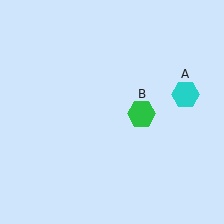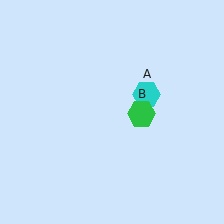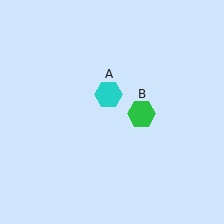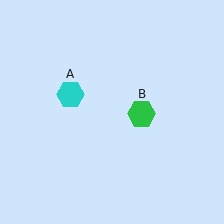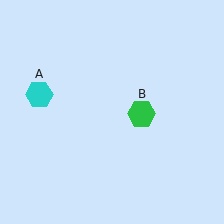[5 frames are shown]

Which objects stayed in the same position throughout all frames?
Green hexagon (object B) remained stationary.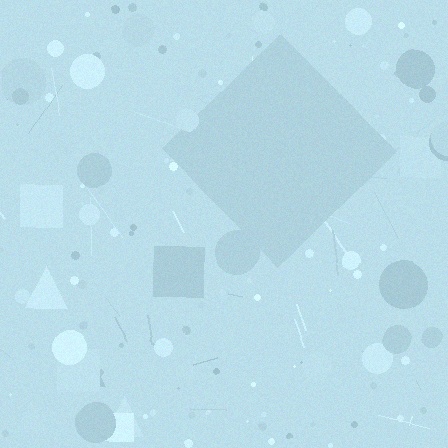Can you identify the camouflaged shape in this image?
The camouflaged shape is a diamond.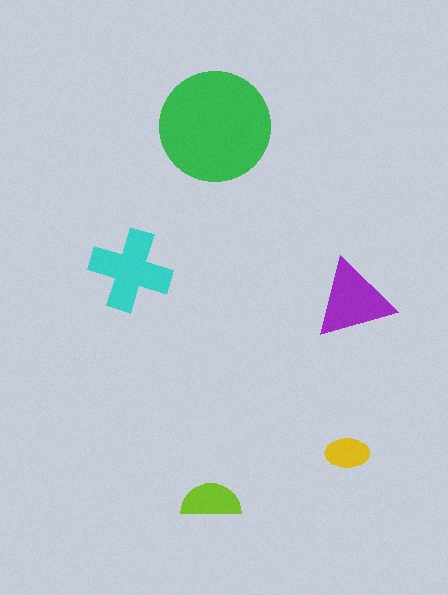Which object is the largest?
The green circle.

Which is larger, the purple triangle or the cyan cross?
The cyan cross.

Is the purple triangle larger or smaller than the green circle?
Smaller.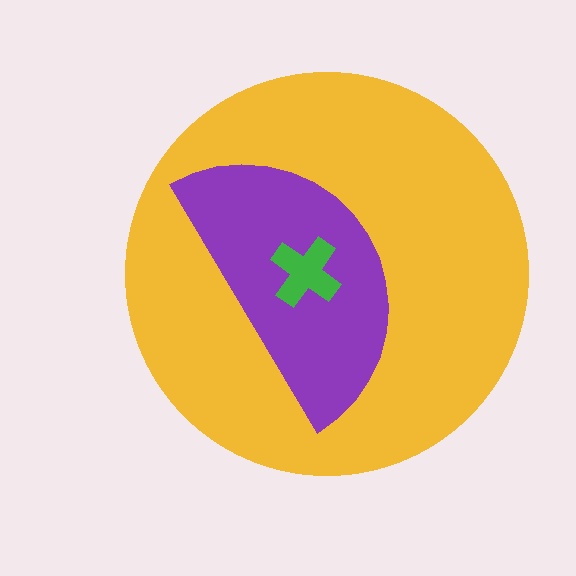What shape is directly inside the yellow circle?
The purple semicircle.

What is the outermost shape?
The yellow circle.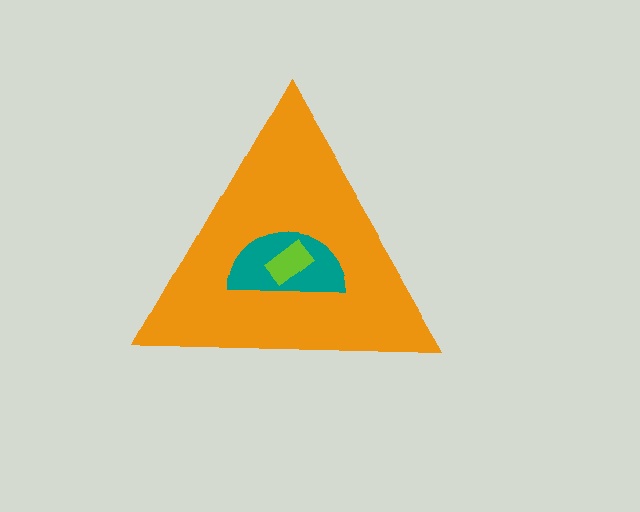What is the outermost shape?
The orange triangle.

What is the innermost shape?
The lime rectangle.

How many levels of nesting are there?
3.